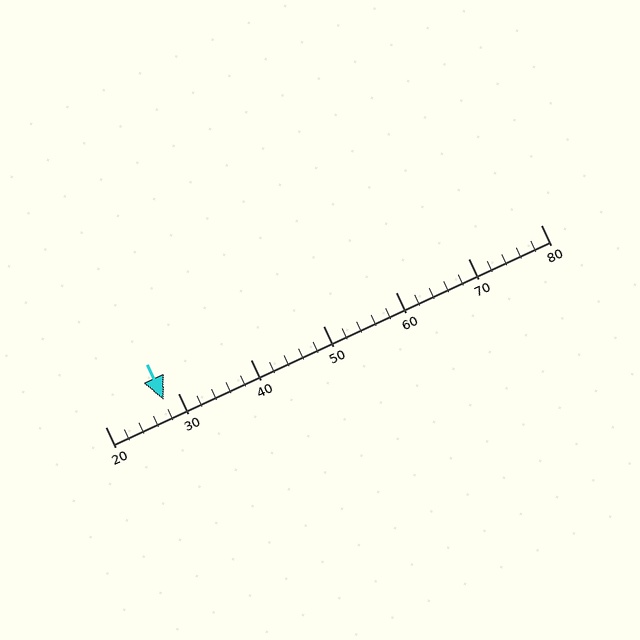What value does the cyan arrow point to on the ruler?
The cyan arrow points to approximately 28.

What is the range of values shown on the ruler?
The ruler shows values from 20 to 80.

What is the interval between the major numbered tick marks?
The major tick marks are spaced 10 units apart.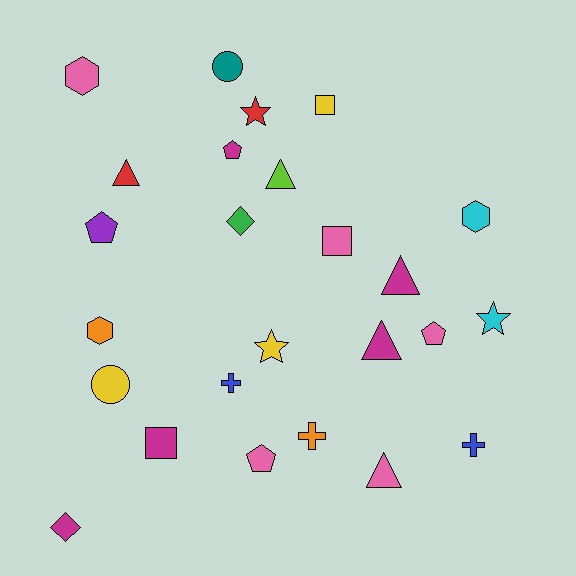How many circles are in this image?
There are 2 circles.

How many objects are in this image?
There are 25 objects.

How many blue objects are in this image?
There are 2 blue objects.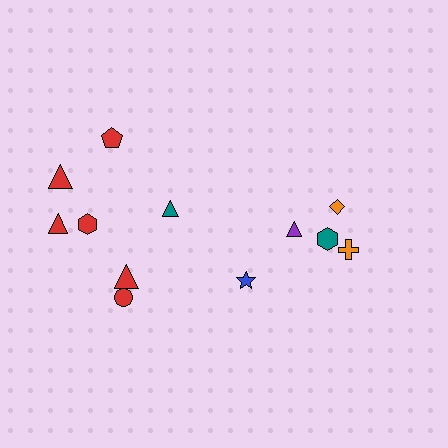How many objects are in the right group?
There are 5 objects.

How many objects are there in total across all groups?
There are 12 objects.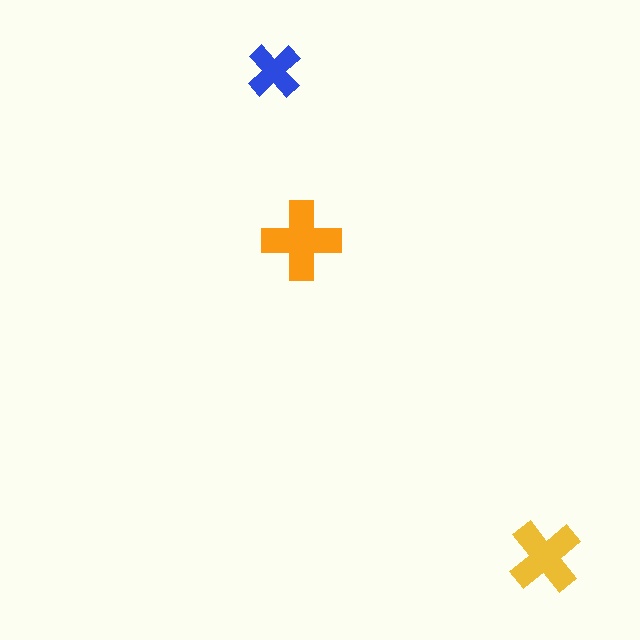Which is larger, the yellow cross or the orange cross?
The orange one.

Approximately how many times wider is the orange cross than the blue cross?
About 1.5 times wider.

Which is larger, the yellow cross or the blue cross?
The yellow one.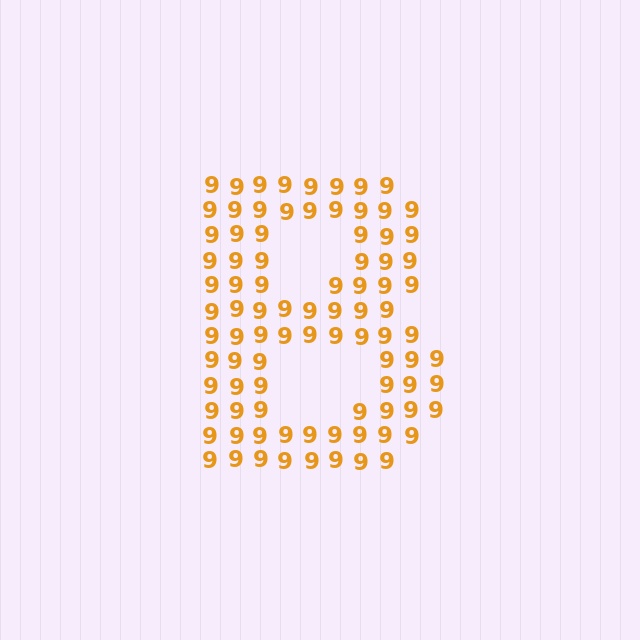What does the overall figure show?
The overall figure shows the letter B.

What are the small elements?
The small elements are digit 9's.